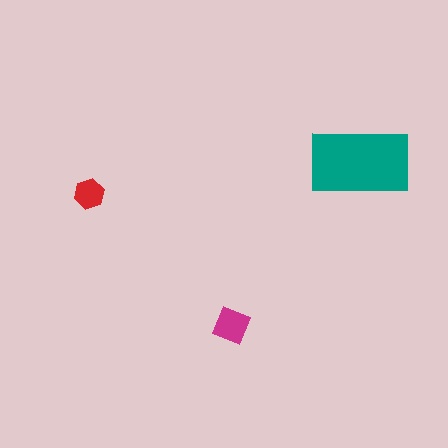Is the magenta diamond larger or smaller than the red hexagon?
Larger.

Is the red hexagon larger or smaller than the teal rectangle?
Smaller.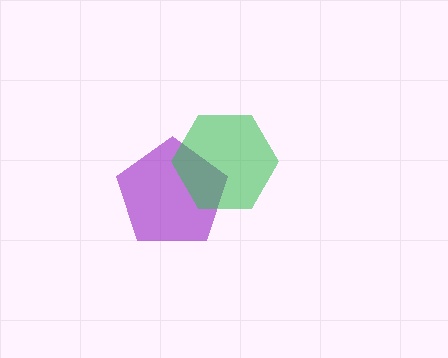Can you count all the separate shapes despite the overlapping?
Yes, there are 2 separate shapes.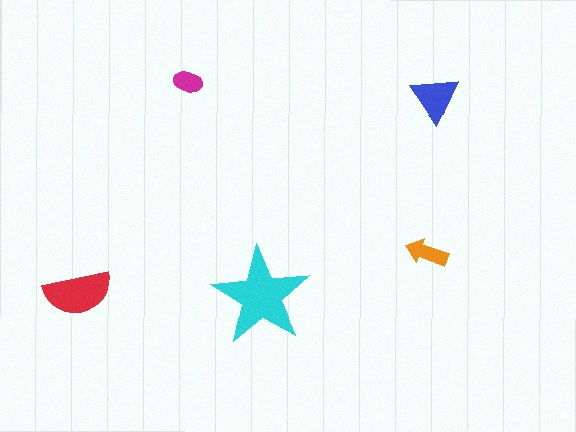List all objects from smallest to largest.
The magenta ellipse, the orange arrow, the blue triangle, the red semicircle, the cyan star.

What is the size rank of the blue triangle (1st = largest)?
3rd.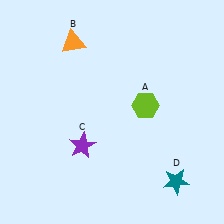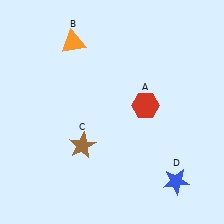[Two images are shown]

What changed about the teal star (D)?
In Image 1, D is teal. In Image 2, it changed to blue.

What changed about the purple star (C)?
In Image 1, C is purple. In Image 2, it changed to brown.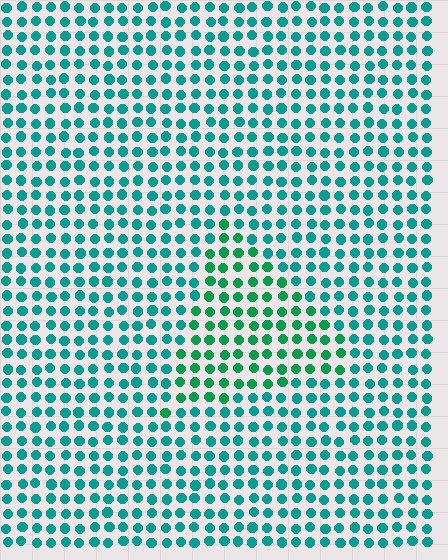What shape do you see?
I see a triangle.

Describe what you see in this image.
The image is filled with small teal elements in a uniform arrangement. A triangle-shaped region is visible where the elements are tinted to a slightly different hue, forming a subtle color boundary.